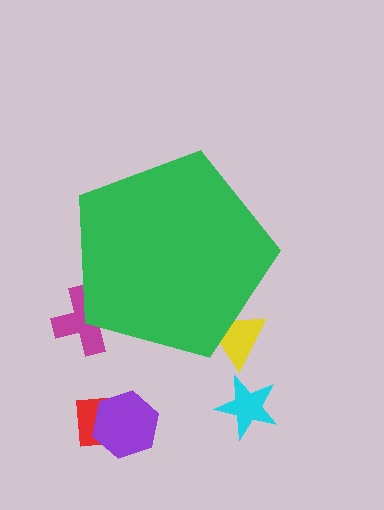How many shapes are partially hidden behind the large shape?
2 shapes are partially hidden.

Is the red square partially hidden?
No, the red square is fully visible.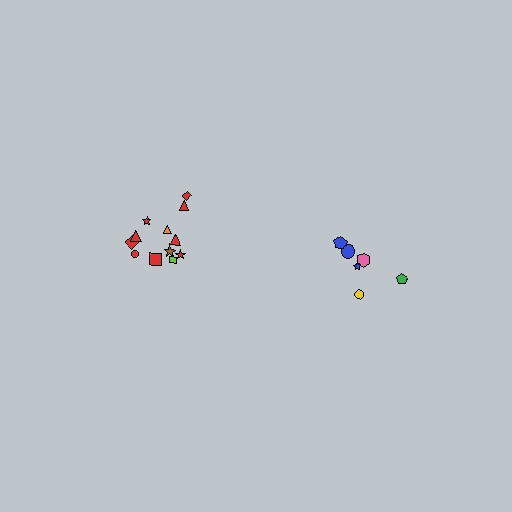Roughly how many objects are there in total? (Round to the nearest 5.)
Roughly 20 objects in total.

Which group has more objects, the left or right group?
The left group.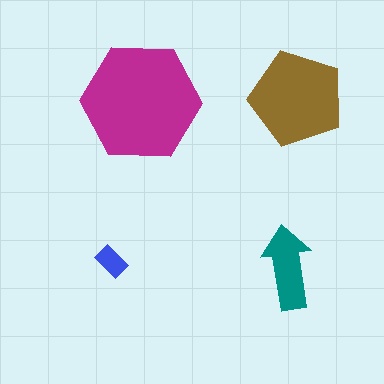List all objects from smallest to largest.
The blue rectangle, the teal arrow, the brown pentagon, the magenta hexagon.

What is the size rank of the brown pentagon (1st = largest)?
2nd.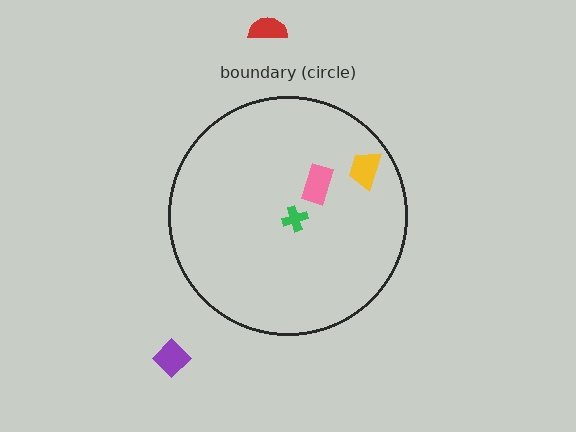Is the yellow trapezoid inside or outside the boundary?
Inside.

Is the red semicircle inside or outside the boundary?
Outside.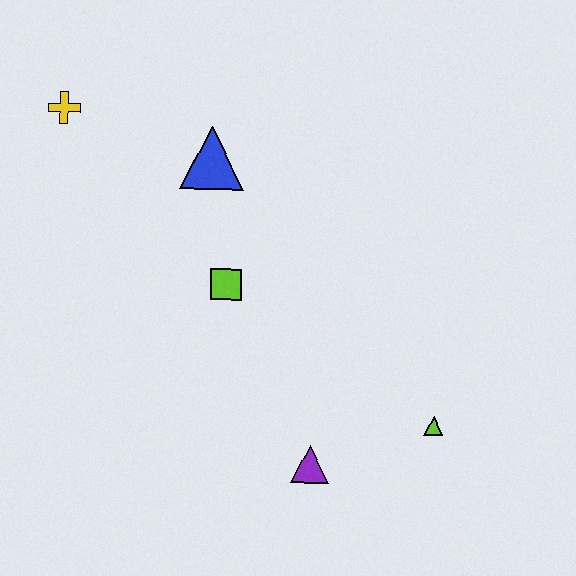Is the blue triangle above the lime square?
Yes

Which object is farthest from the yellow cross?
The lime triangle is farthest from the yellow cross.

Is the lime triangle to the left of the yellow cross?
No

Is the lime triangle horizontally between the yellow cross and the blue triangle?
No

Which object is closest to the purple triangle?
The lime triangle is closest to the purple triangle.